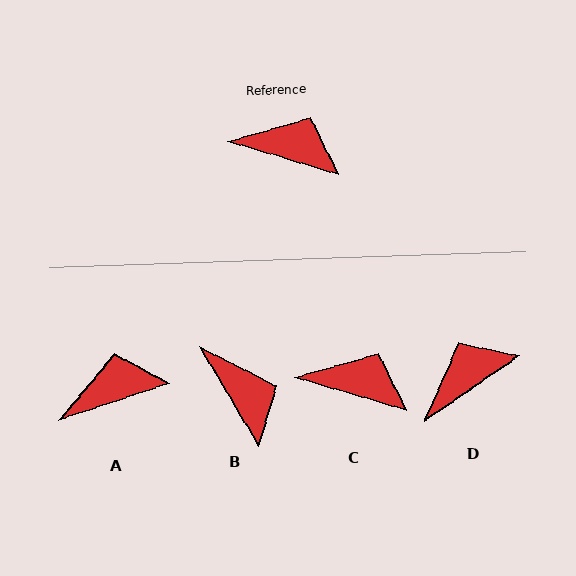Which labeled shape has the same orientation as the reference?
C.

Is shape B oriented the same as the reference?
No, it is off by about 43 degrees.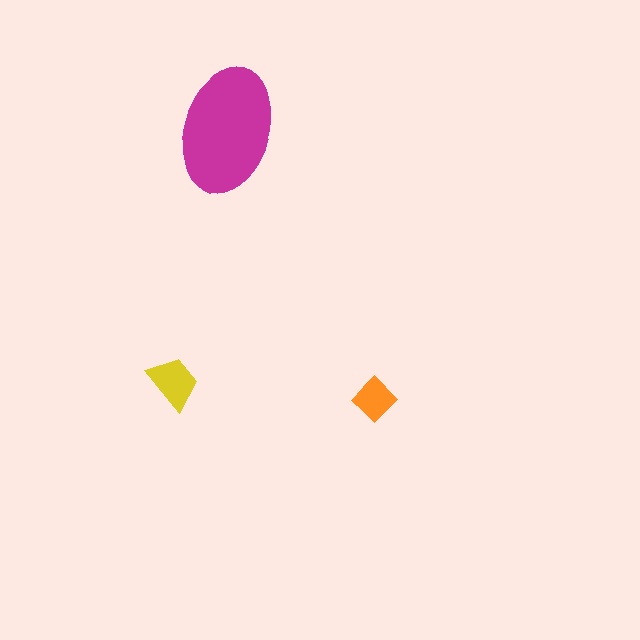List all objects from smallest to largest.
The orange diamond, the yellow trapezoid, the magenta ellipse.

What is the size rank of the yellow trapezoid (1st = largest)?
2nd.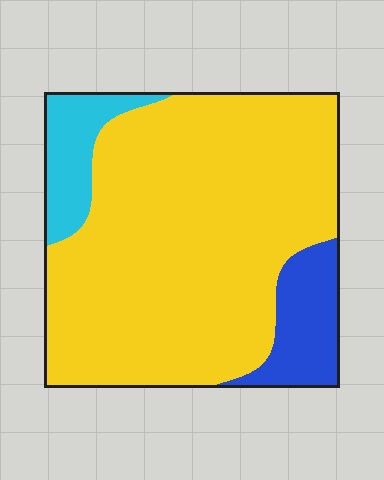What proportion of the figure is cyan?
Cyan covers about 10% of the figure.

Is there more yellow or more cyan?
Yellow.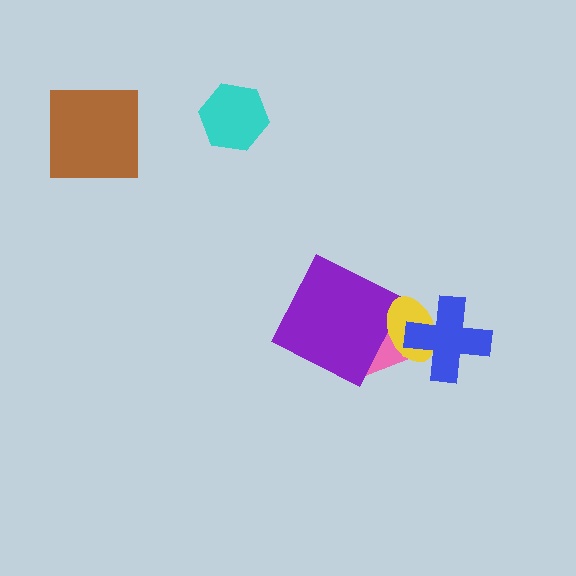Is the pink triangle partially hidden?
Yes, it is partially covered by another shape.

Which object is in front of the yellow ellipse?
The blue cross is in front of the yellow ellipse.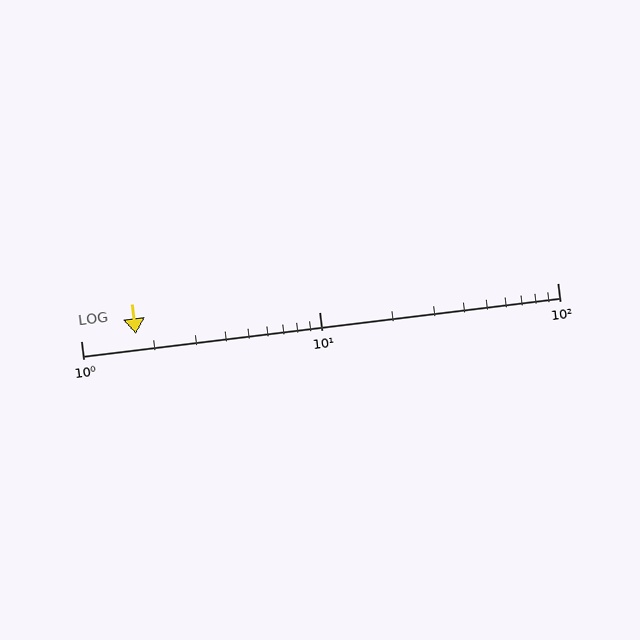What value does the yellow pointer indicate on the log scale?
The pointer indicates approximately 1.7.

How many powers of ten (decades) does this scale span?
The scale spans 2 decades, from 1 to 100.